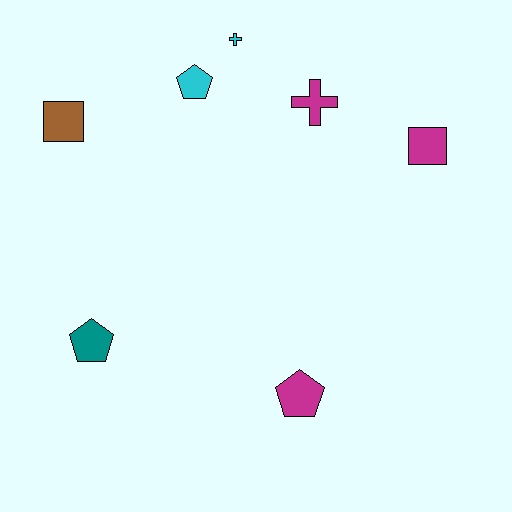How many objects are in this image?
There are 7 objects.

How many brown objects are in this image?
There is 1 brown object.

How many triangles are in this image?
There are no triangles.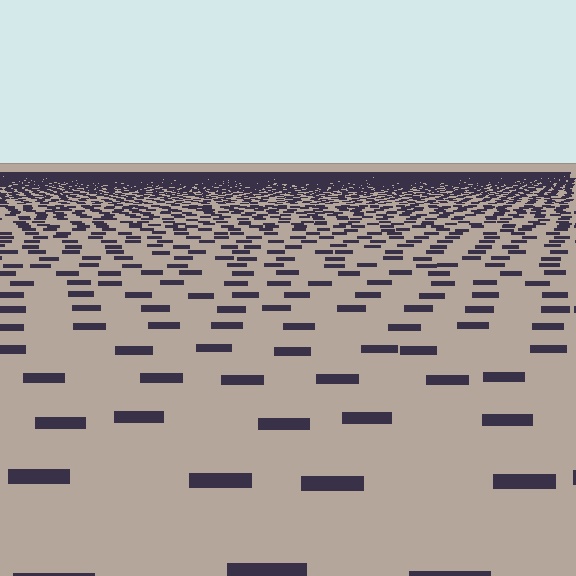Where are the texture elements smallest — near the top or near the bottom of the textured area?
Near the top.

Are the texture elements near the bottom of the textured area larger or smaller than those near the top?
Larger. Near the bottom, elements are closer to the viewer and appear at a bigger on-screen size.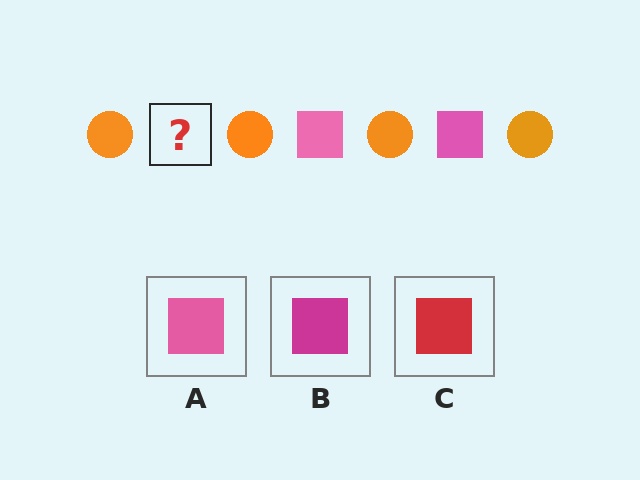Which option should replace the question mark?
Option A.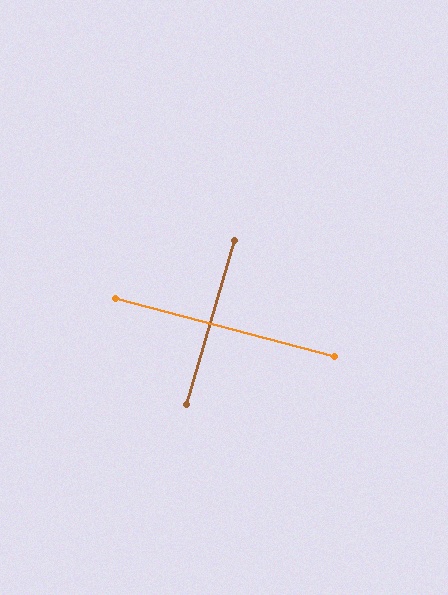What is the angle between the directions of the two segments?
Approximately 88 degrees.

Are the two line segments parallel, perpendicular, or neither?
Perpendicular — they meet at approximately 88°.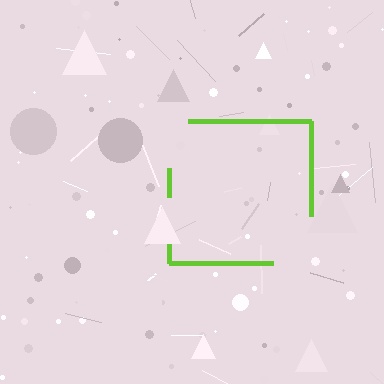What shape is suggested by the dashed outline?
The dashed outline suggests a square.